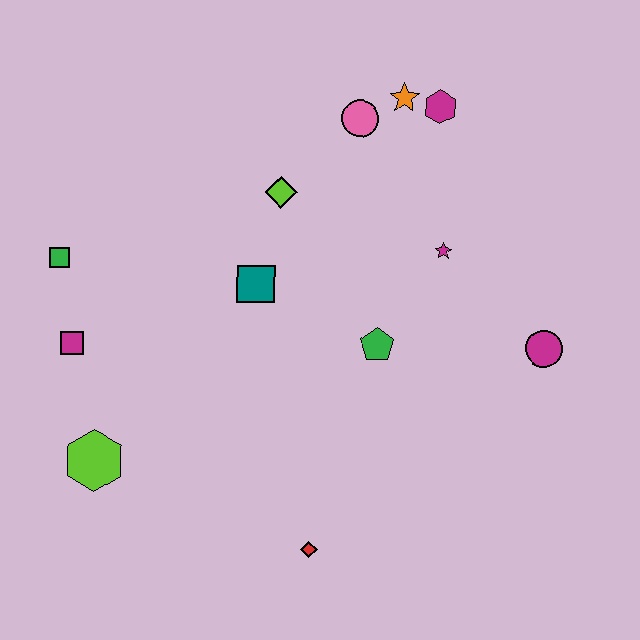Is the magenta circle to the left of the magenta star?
No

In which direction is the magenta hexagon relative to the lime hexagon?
The magenta hexagon is above the lime hexagon.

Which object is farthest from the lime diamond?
The red diamond is farthest from the lime diamond.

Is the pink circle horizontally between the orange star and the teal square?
Yes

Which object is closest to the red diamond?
The green pentagon is closest to the red diamond.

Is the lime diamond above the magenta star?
Yes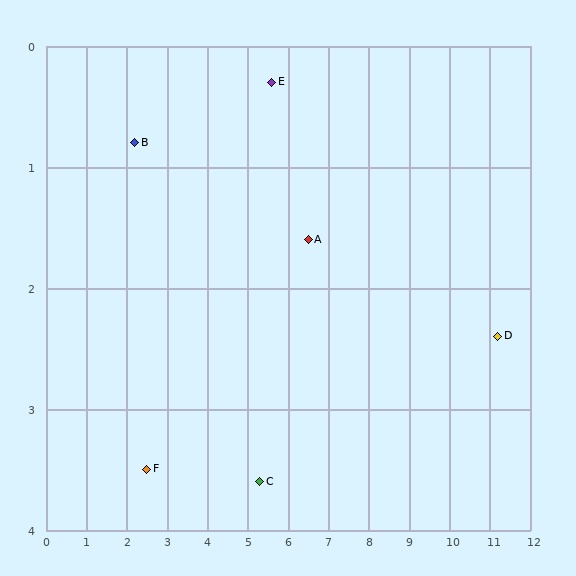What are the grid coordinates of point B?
Point B is at approximately (2.2, 0.8).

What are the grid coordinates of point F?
Point F is at approximately (2.5, 3.5).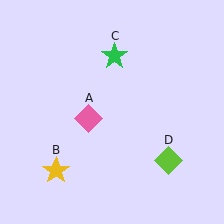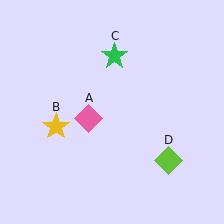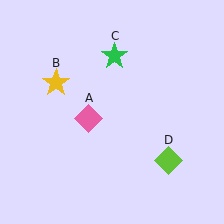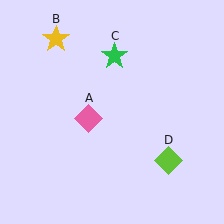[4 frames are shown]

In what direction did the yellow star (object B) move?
The yellow star (object B) moved up.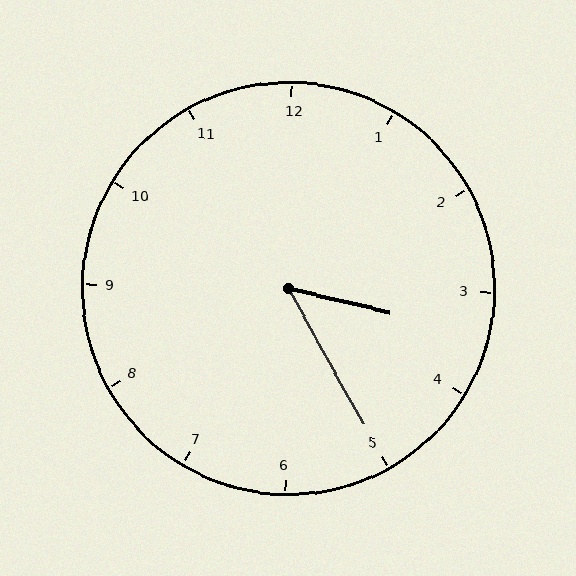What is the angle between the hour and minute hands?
Approximately 48 degrees.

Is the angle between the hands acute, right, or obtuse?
It is acute.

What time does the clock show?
3:25.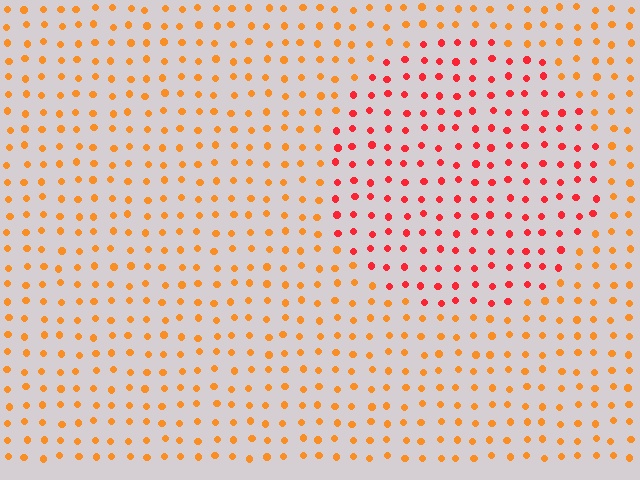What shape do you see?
I see a circle.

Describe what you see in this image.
The image is filled with small orange elements in a uniform arrangement. A circle-shaped region is visible where the elements are tinted to a slightly different hue, forming a subtle color boundary.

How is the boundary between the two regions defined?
The boundary is defined purely by a slight shift in hue (about 34 degrees). Spacing, size, and orientation are identical on both sides.